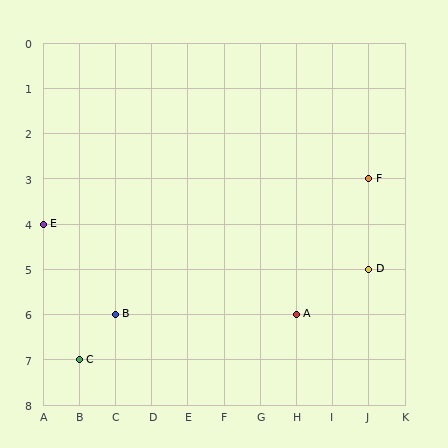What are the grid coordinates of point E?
Point E is at grid coordinates (A, 4).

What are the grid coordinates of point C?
Point C is at grid coordinates (B, 7).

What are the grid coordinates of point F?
Point F is at grid coordinates (J, 3).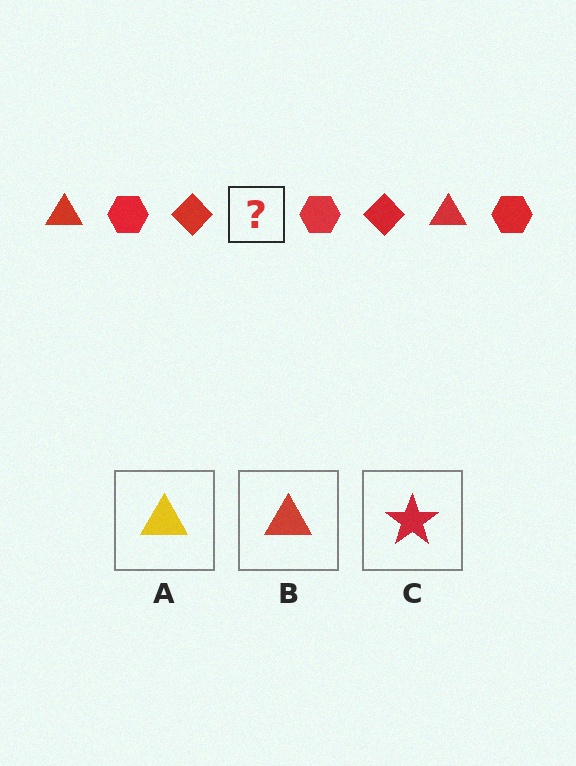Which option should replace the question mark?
Option B.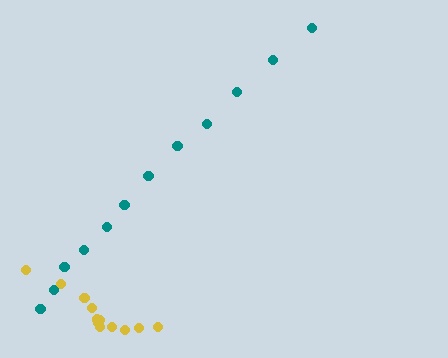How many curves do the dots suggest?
There are 2 distinct paths.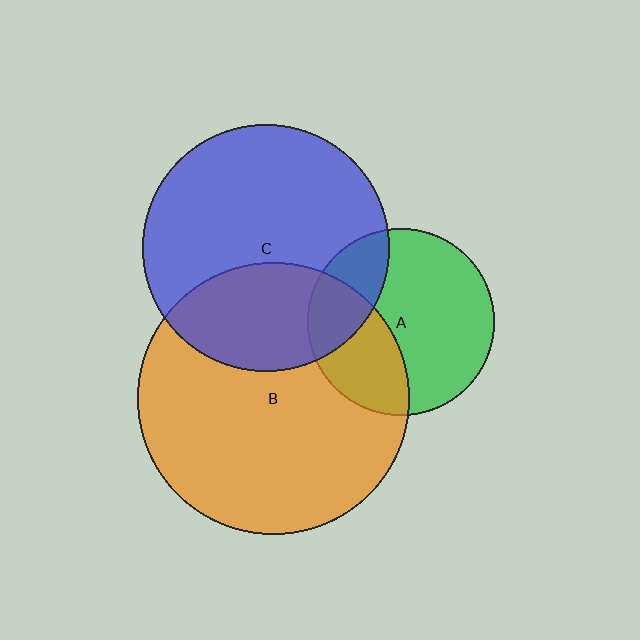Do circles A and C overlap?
Yes.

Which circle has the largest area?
Circle B (orange).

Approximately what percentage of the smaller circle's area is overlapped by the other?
Approximately 25%.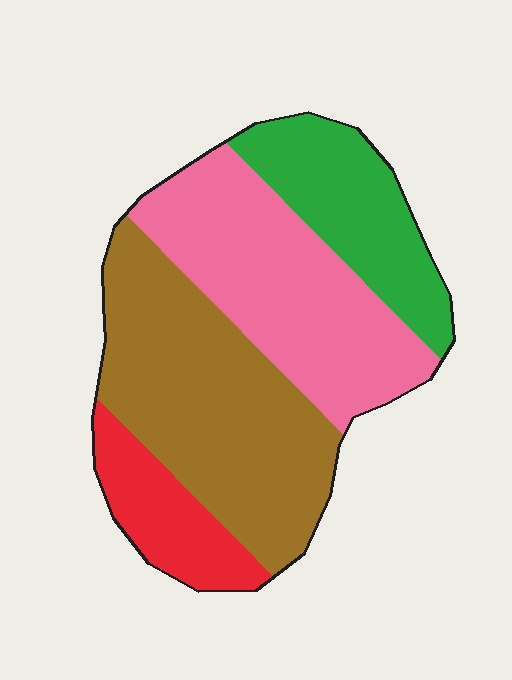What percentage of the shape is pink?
Pink covers 32% of the shape.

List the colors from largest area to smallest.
From largest to smallest: brown, pink, green, red.